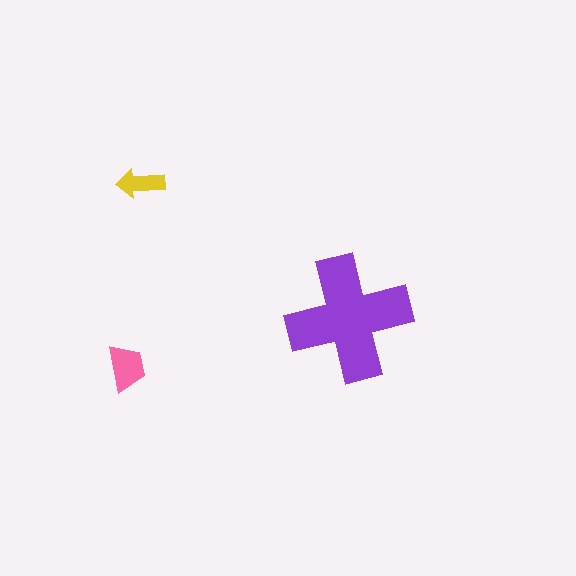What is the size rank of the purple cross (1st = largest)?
1st.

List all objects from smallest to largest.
The yellow arrow, the pink trapezoid, the purple cross.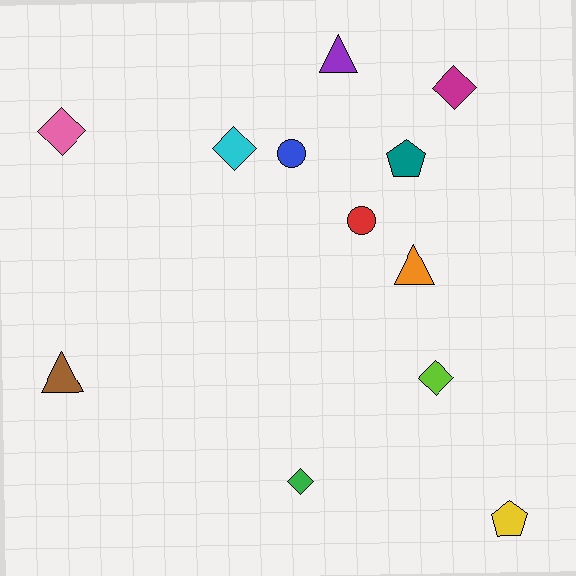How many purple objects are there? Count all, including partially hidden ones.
There is 1 purple object.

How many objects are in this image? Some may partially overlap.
There are 12 objects.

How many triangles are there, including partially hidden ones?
There are 3 triangles.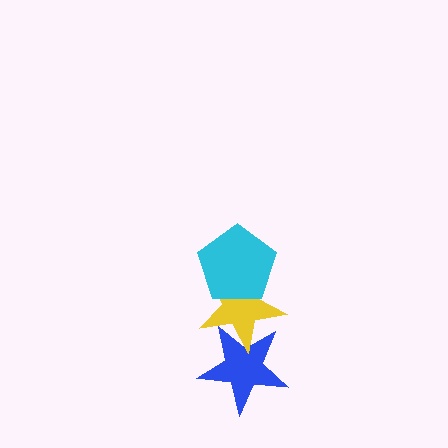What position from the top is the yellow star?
The yellow star is 2nd from the top.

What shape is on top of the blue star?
The yellow star is on top of the blue star.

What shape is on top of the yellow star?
The cyan pentagon is on top of the yellow star.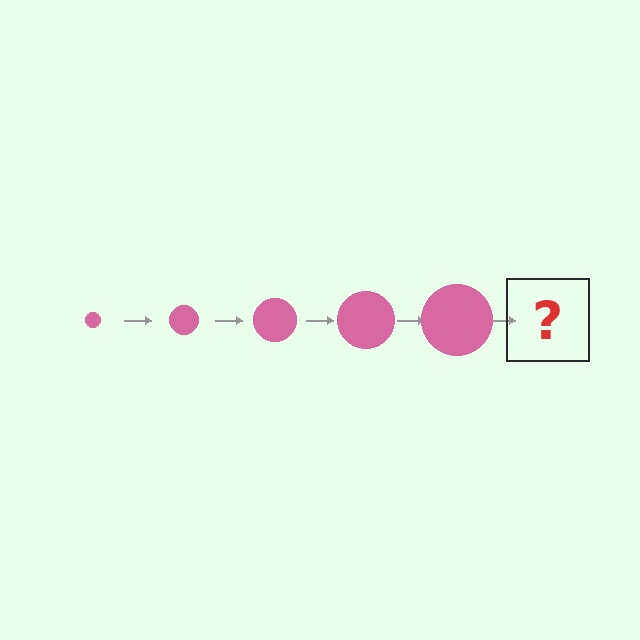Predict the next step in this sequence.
The next step is a pink circle, larger than the previous one.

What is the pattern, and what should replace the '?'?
The pattern is that the circle gets progressively larger each step. The '?' should be a pink circle, larger than the previous one.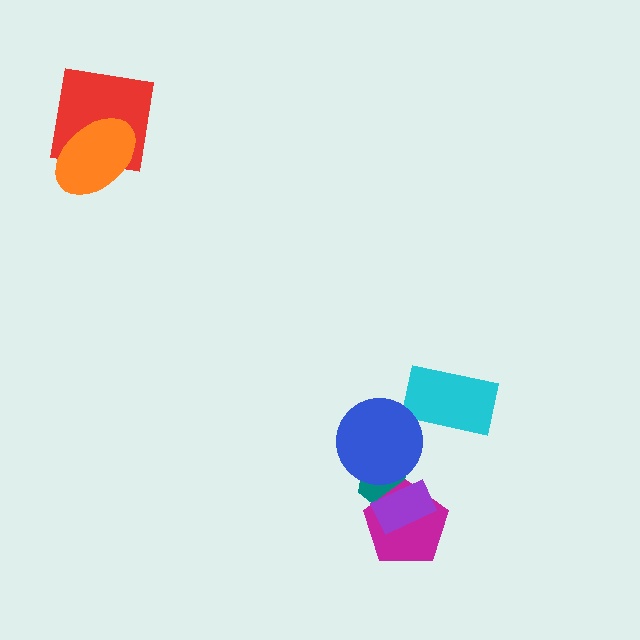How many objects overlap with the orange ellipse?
1 object overlaps with the orange ellipse.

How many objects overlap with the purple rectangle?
2 objects overlap with the purple rectangle.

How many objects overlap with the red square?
1 object overlaps with the red square.